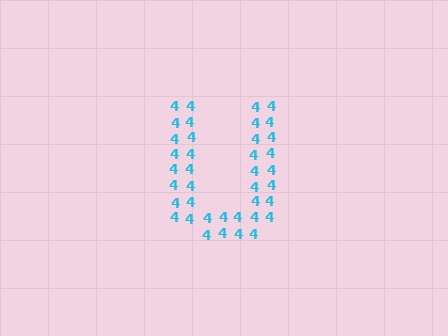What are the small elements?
The small elements are digit 4's.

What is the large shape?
The large shape is the letter U.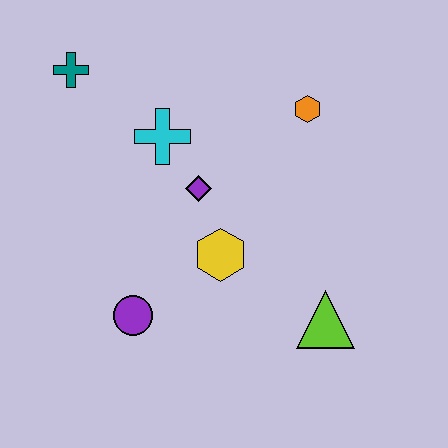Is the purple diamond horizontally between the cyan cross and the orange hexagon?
Yes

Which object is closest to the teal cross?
The cyan cross is closest to the teal cross.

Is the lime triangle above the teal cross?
No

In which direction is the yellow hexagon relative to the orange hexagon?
The yellow hexagon is below the orange hexagon.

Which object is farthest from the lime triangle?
The teal cross is farthest from the lime triangle.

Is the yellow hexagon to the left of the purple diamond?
No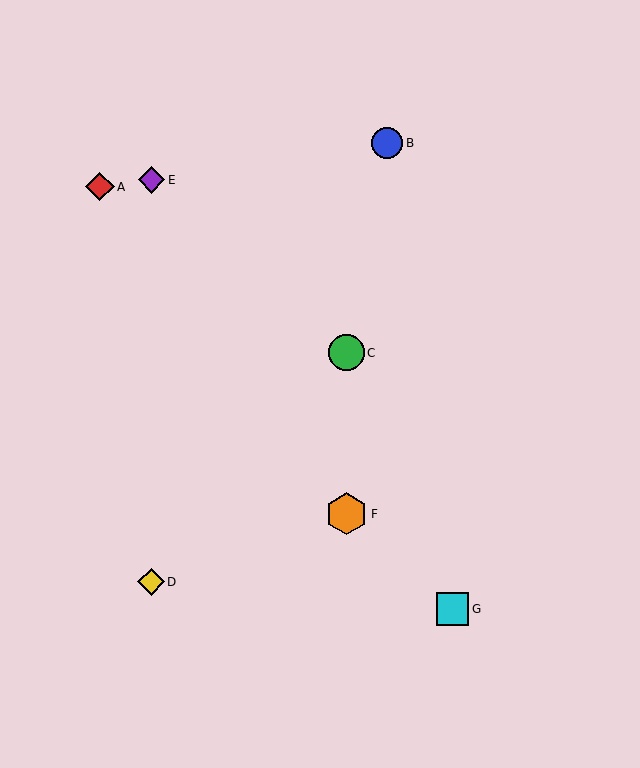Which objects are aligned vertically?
Objects C, F are aligned vertically.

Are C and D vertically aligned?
No, C is at x≈346 and D is at x≈151.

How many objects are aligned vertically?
2 objects (C, F) are aligned vertically.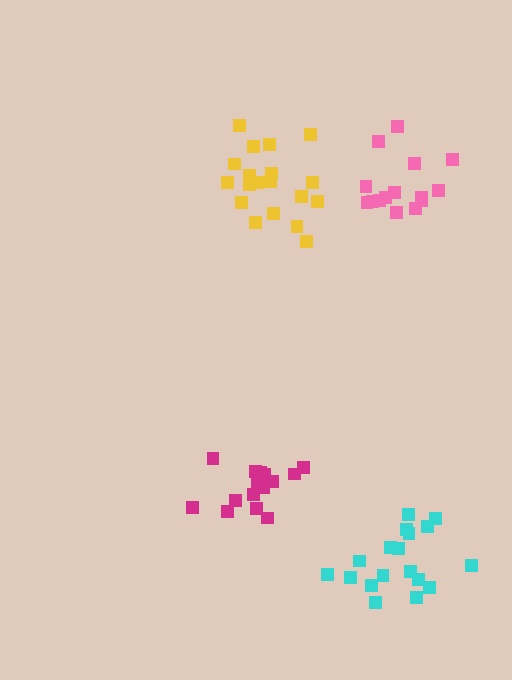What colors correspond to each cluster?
The clusters are colored: magenta, yellow, pink, cyan.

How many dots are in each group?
Group 1: 15 dots, Group 2: 19 dots, Group 3: 15 dots, Group 4: 18 dots (67 total).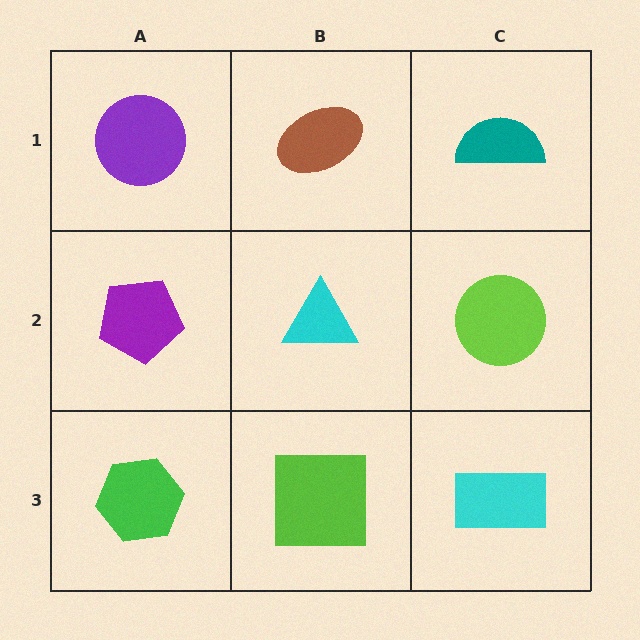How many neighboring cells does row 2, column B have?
4.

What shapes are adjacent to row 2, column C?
A teal semicircle (row 1, column C), a cyan rectangle (row 3, column C), a cyan triangle (row 2, column B).